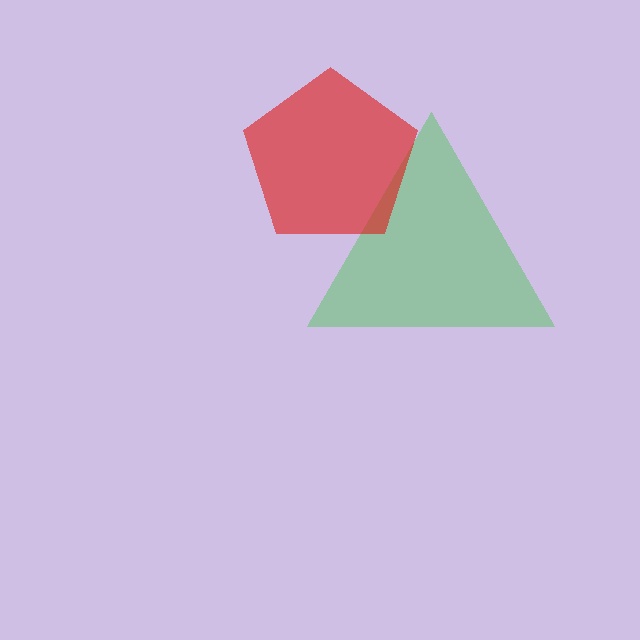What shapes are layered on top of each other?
The layered shapes are: a green triangle, a red pentagon.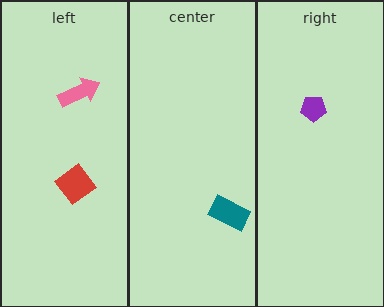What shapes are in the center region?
The teal rectangle.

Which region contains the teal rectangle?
The center region.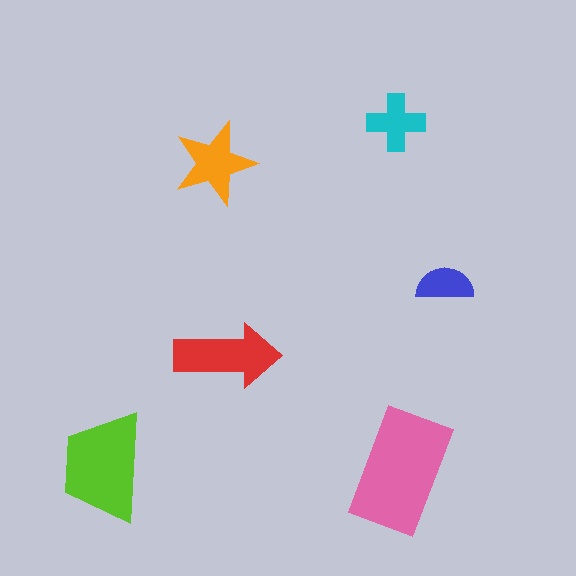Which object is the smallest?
The blue semicircle.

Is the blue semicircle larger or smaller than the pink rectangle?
Smaller.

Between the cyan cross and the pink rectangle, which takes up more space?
The pink rectangle.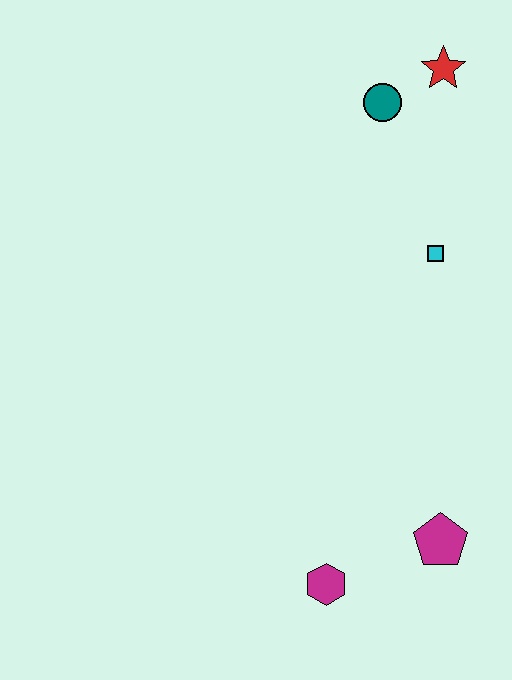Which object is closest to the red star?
The teal circle is closest to the red star.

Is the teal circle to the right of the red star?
No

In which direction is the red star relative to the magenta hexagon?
The red star is above the magenta hexagon.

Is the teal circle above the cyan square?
Yes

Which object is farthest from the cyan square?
The magenta hexagon is farthest from the cyan square.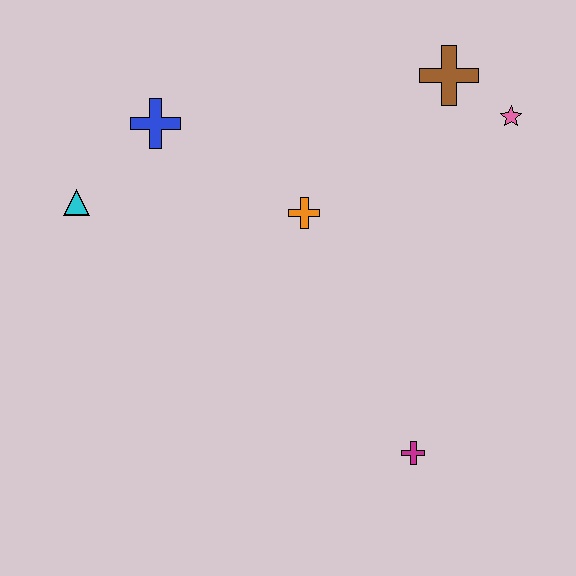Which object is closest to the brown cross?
The pink star is closest to the brown cross.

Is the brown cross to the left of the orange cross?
No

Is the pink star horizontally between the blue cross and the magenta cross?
No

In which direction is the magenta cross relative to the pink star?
The magenta cross is below the pink star.